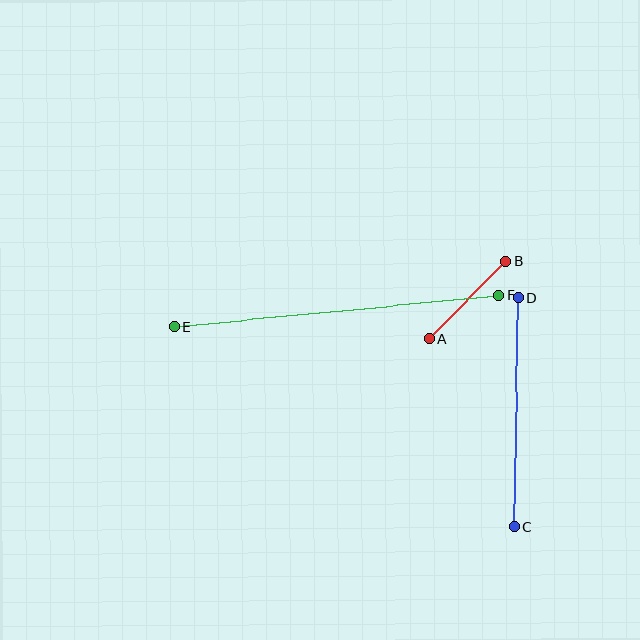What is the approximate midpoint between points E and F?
The midpoint is at approximately (336, 311) pixels.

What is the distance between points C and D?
The distance is approximately 229 pixels.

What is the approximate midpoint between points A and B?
The midpoint is at approximately (467, 300) pixels.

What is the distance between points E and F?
The distance is approximately 326 pixels.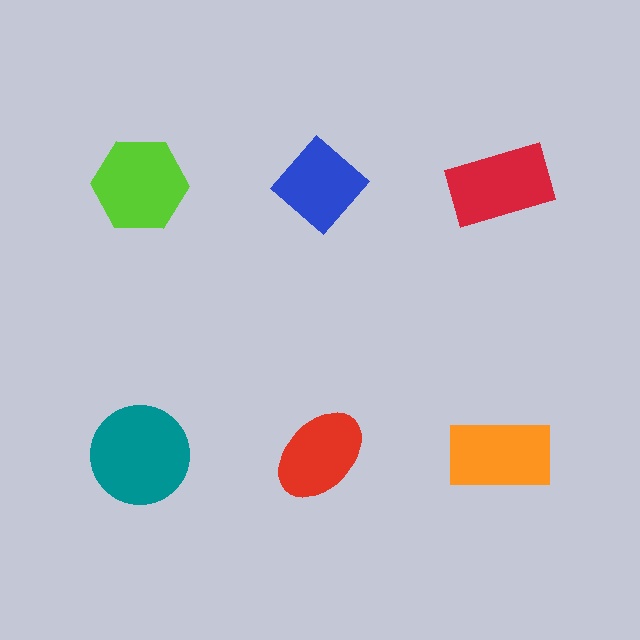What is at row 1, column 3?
A red rectangle.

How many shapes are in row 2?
3 shapes.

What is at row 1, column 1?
A lime hexagon.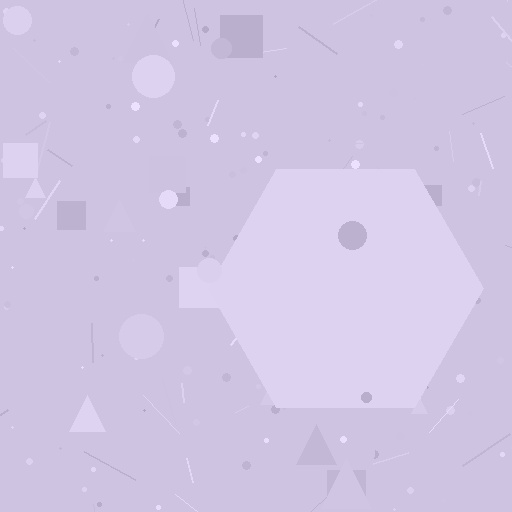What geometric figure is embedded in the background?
A hexagon is embedded in the background.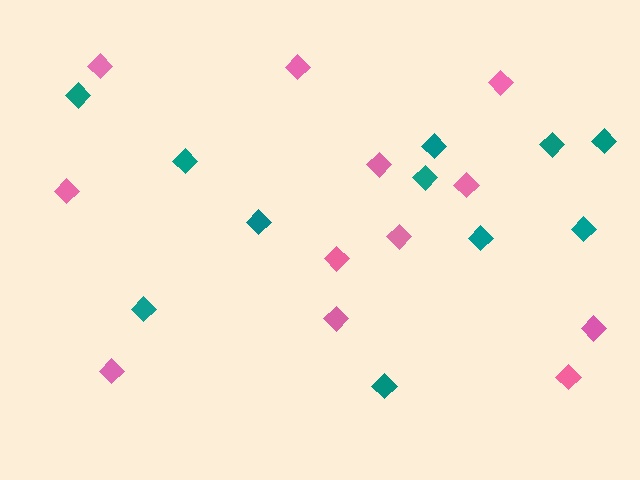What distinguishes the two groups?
There are 2 groups: one group of teal diamonds (11) and one group of pink diamonds (12).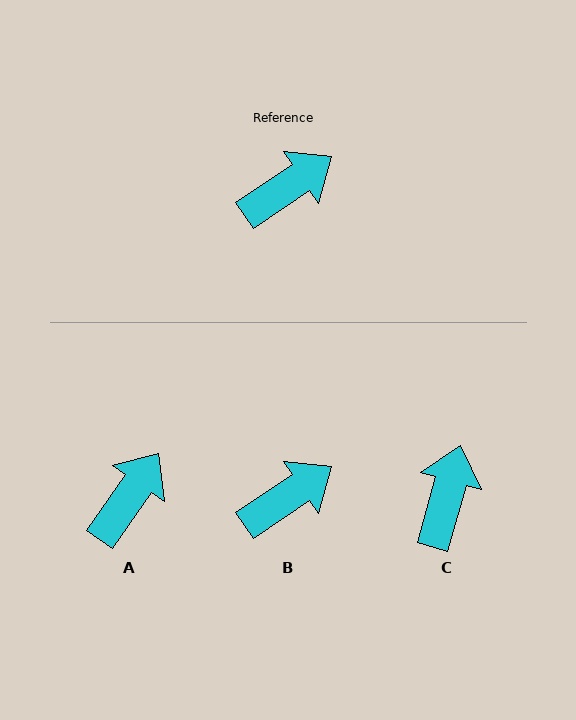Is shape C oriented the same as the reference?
No, it is off by about 40 degrees.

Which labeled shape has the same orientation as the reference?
B.